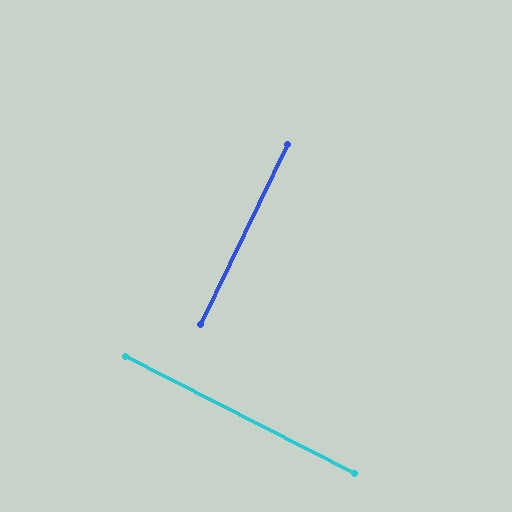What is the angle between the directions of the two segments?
Approximately 89 degrees.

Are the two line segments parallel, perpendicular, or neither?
Perpendicular — they meet at approximately 89°.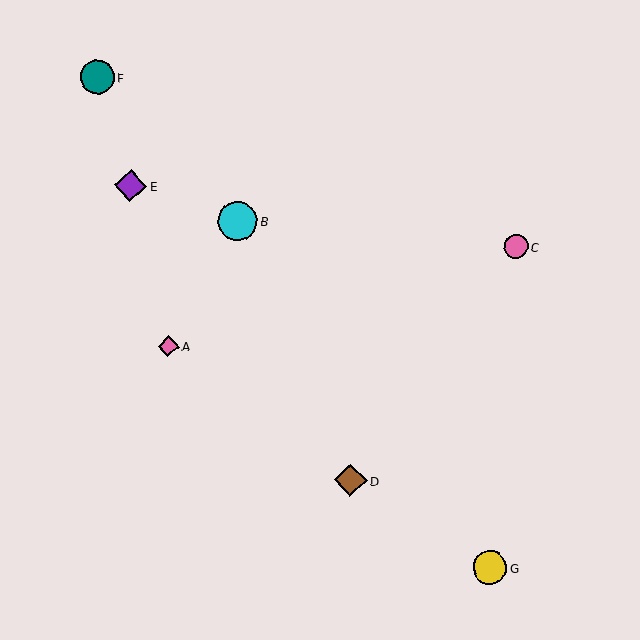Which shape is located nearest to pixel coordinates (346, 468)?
The brown diamond (labeled D) at (351, 480) is nearest to that location.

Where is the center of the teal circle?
The center of the teal circle is at (97, 77).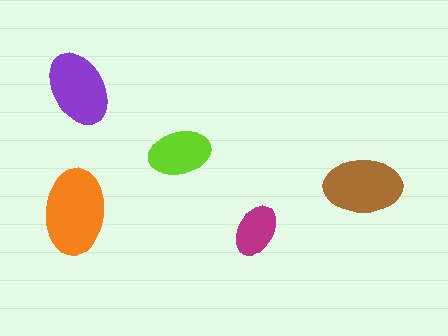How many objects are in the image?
There are 5 objects in the image.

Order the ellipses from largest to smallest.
the orange one, the brown one, the purple one, the lime one, the magenta one.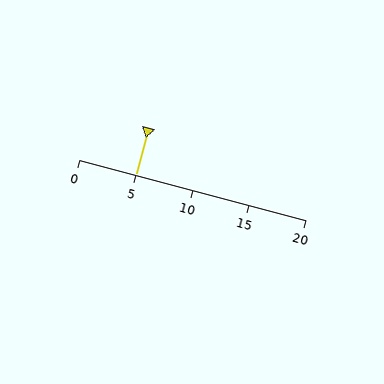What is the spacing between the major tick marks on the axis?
The major ticks are spaced 5 apart.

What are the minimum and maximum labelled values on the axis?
The axis runs from 0 to 20.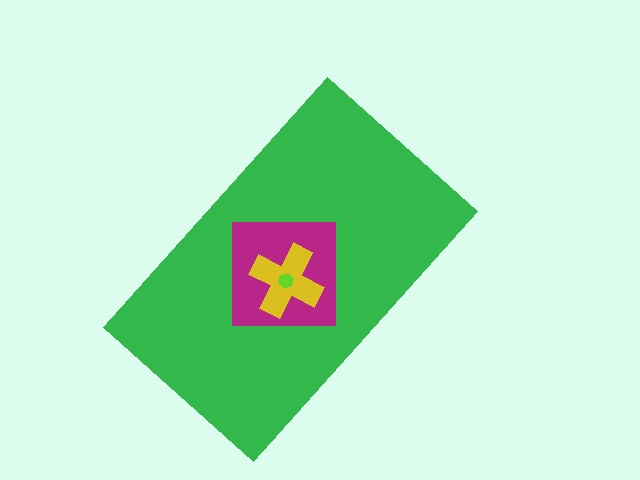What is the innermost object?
The lime hexagon.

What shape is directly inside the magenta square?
The yellow cross.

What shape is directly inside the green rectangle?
The magenta square.